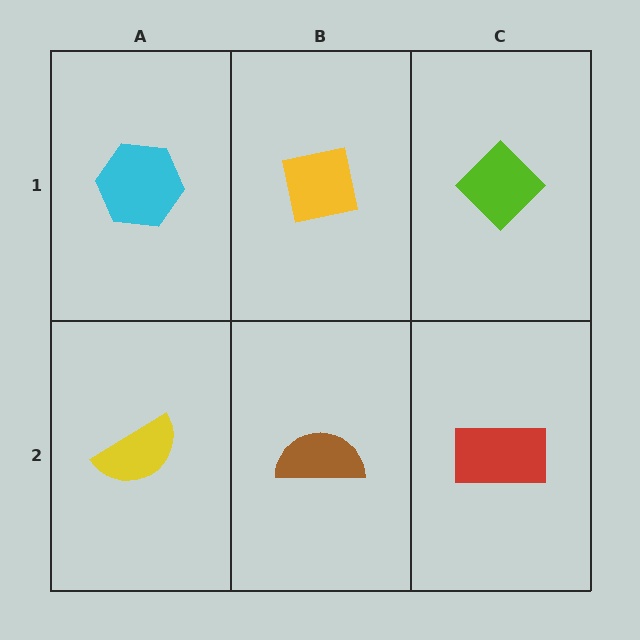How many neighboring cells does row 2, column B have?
3.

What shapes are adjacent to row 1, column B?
A brown semicircle (row 2, column B), a cyan hexagon (row 1, column A), a lime diamond (row 1, column C).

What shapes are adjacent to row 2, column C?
A lime diamond (row 1, column C), a brown semicircle (row 2, column B).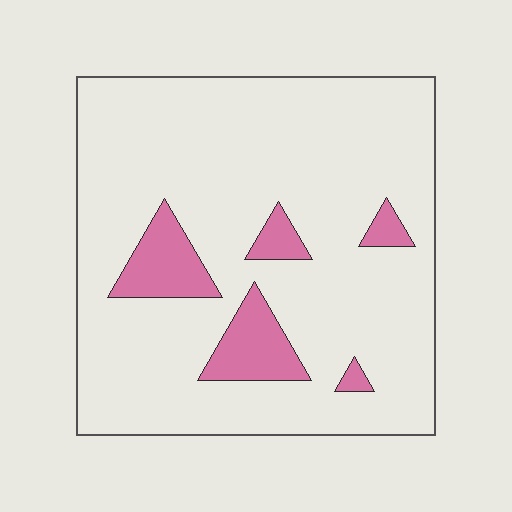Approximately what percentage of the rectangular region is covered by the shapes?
Approximately 10%.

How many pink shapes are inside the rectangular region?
5.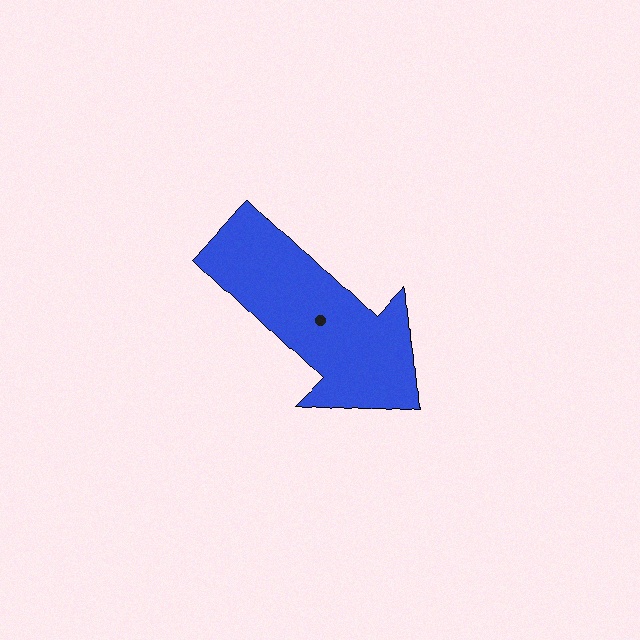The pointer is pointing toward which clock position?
Roughly 4 o'clock.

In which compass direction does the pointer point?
Southeast.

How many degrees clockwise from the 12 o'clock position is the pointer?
Approximately 135 degrees.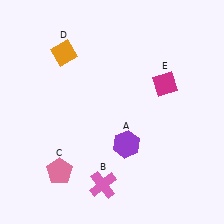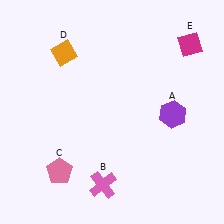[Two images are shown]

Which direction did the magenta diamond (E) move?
The magenta diamond (E) moved up.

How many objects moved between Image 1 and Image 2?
2 objects moved between the two images.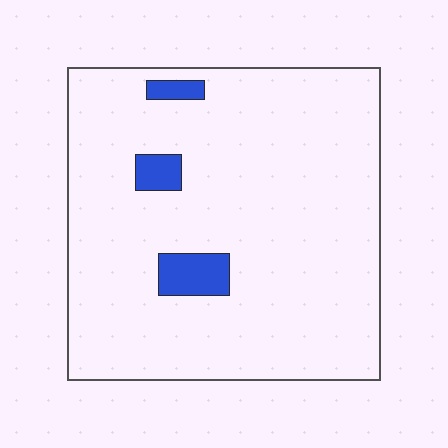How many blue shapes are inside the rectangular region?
3.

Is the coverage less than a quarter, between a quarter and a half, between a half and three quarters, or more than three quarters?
Less than a quarter.